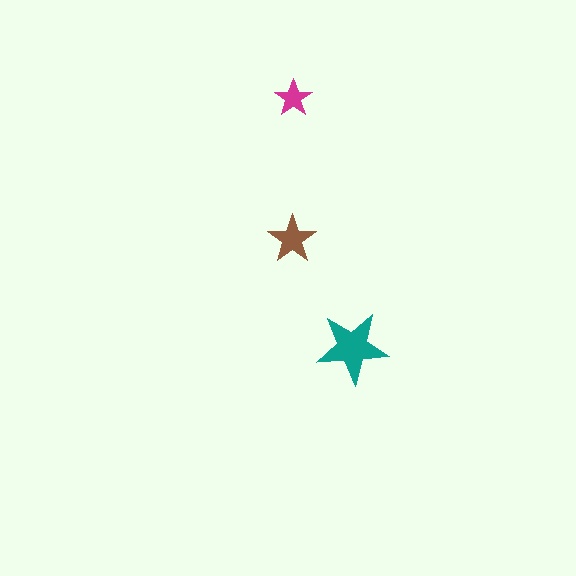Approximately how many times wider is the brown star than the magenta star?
About 1.5 times wider.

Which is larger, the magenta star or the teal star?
The teal one.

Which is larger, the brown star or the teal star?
The teal one.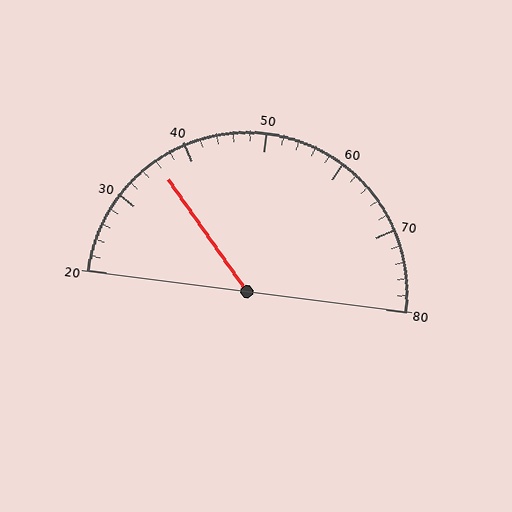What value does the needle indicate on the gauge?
The needle indicates approximately 36.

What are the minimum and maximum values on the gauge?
The gauge ranges from 20 to 80.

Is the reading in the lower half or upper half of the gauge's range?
The reading is in the lower half of the range (20 to 80).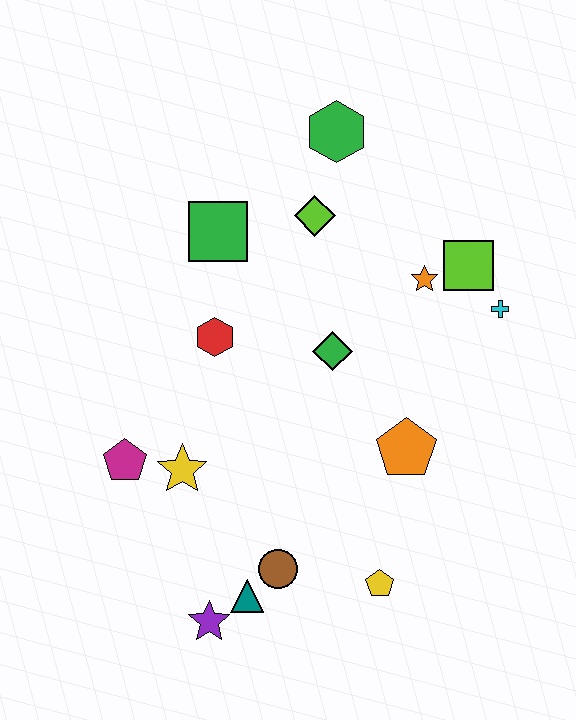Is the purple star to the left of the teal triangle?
Yes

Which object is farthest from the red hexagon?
The yellow pentagon is farthest from the red hexagon.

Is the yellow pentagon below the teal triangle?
No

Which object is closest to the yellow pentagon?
The brown circle is closest to the yellow pentagon.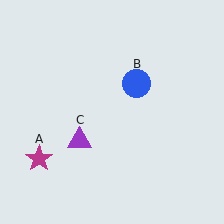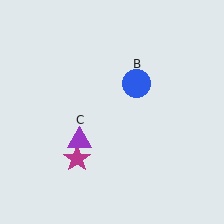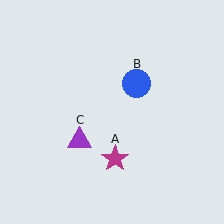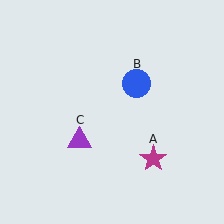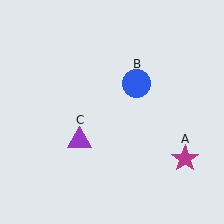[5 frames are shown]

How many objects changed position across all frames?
1 object changed position: magenta star (object A).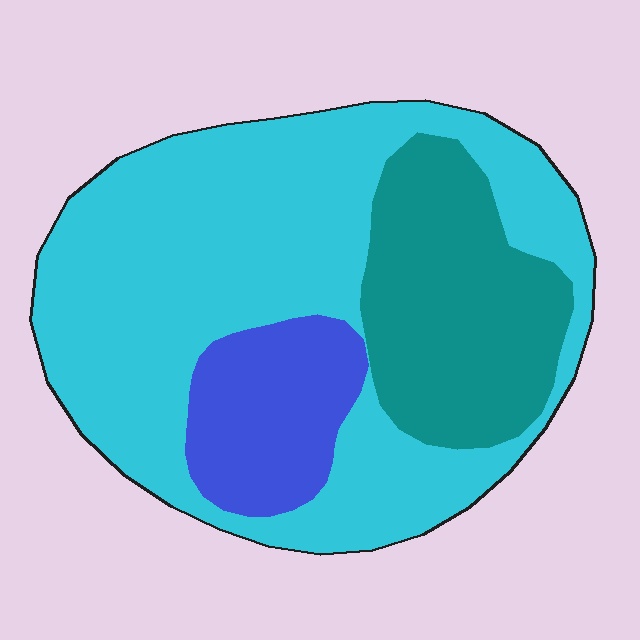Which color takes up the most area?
Cyan, at roughly 60%.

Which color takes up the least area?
Blue, at roughly 15%.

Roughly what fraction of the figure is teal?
Teal takes up about one quarter (1/4) of the figure.